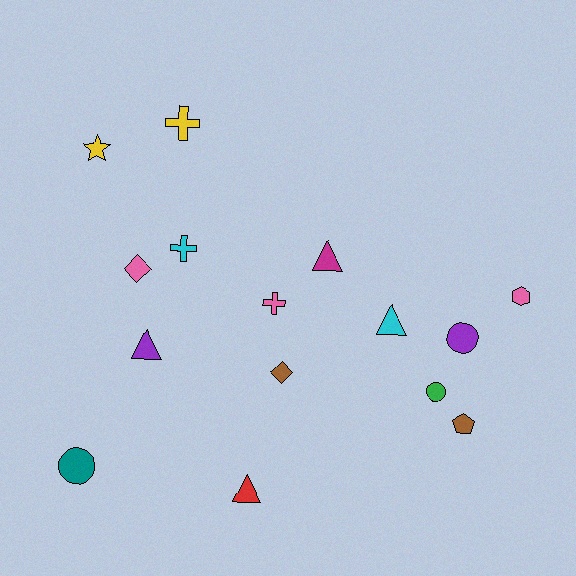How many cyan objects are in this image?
There are 2 cyan objects.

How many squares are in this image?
There are no squares.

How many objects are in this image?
There are 15 objects.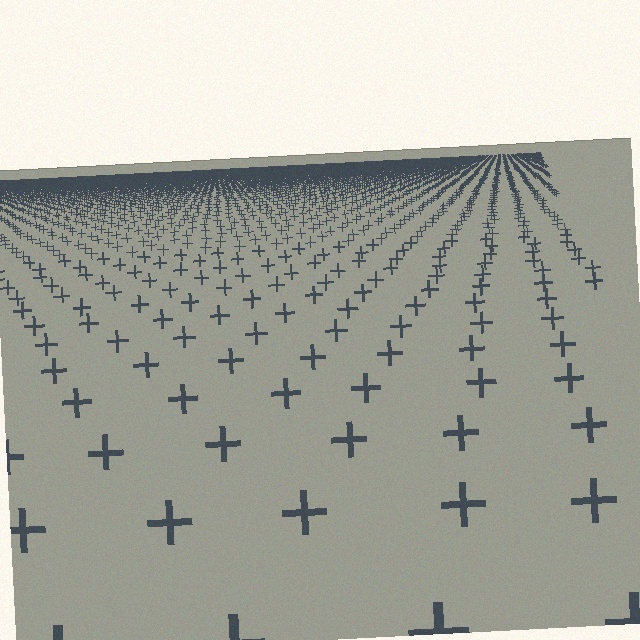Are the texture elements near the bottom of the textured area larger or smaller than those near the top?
Larger. Near the bottom, elements are closer to the viewer and appear at a bigger on-screen size.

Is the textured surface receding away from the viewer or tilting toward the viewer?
The surface is receding away from the viewer. Texture elements get smaller and denser toward the top.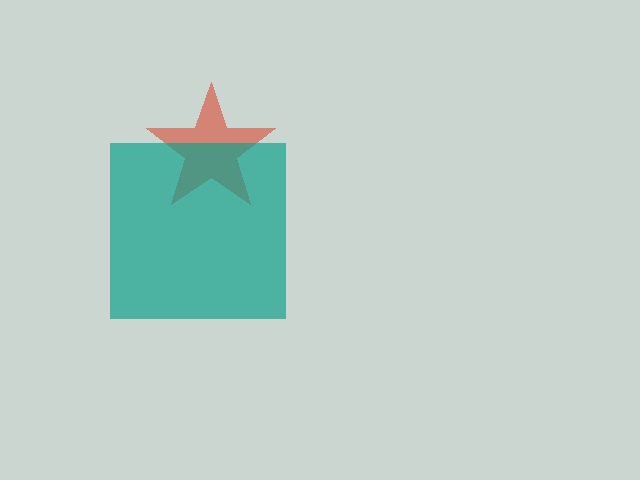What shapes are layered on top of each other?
The layered shapes are: a red star, a teal square.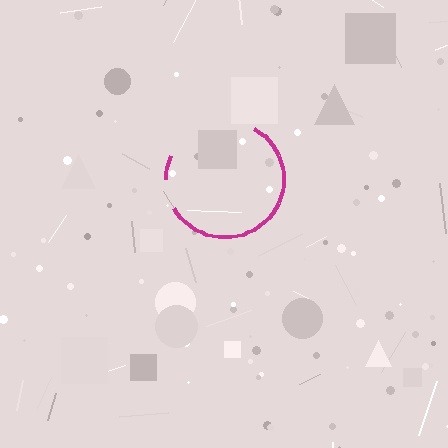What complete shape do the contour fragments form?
The contour fragments form a circle.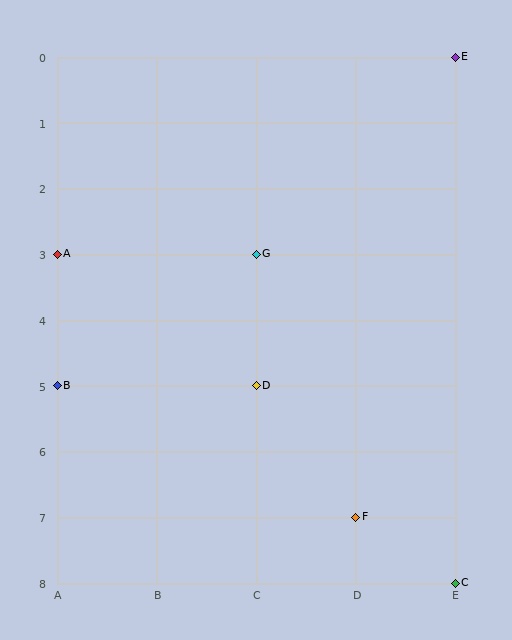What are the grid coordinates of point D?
Point D is at grid coordinates (C, 5).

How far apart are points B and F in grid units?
Points B and F are 3 columns and 2 rows apart (about 3.6 grid units diagonally).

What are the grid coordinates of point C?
Point C is at grid coordinates (E, 8).